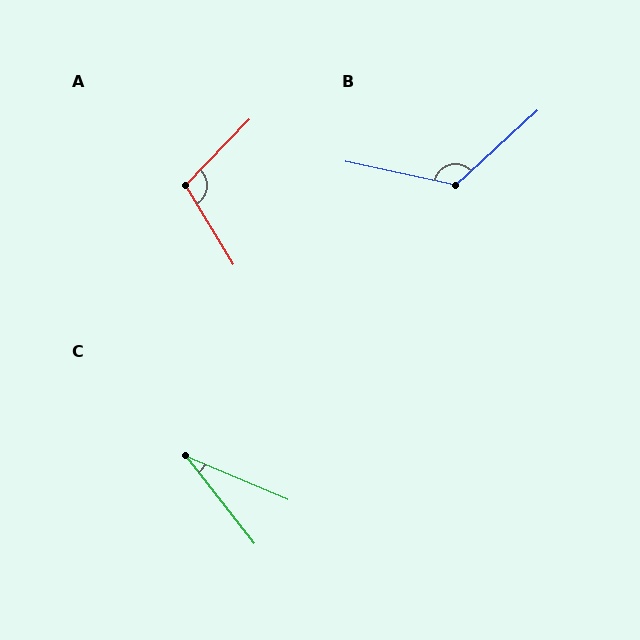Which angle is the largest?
B, at approximately 125 degrees.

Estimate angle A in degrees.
Approximately 105 degrees.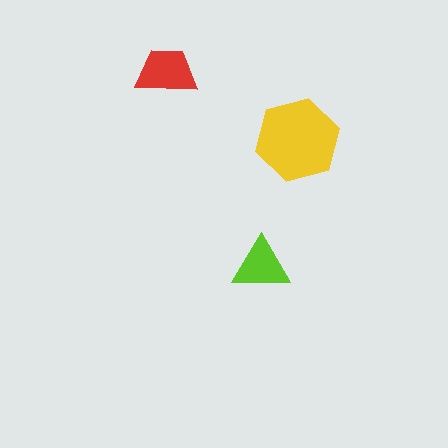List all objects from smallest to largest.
The lime triangle, the red trapezoid, the yellow hexagon.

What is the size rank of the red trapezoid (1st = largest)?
2nd.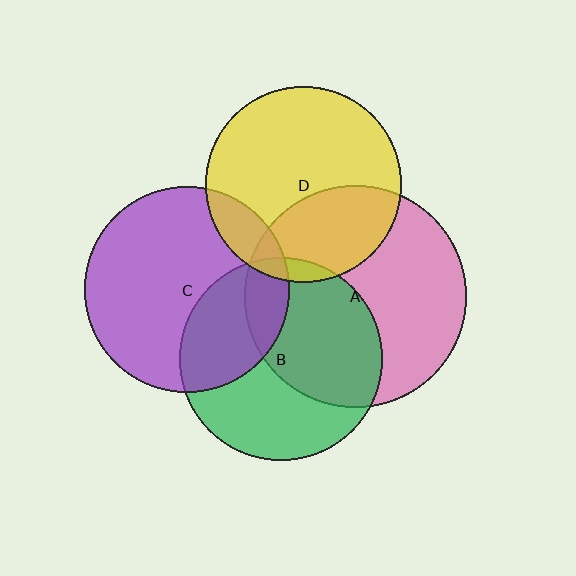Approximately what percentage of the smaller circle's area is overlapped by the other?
Approximately 30%.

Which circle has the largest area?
Circle A (pink).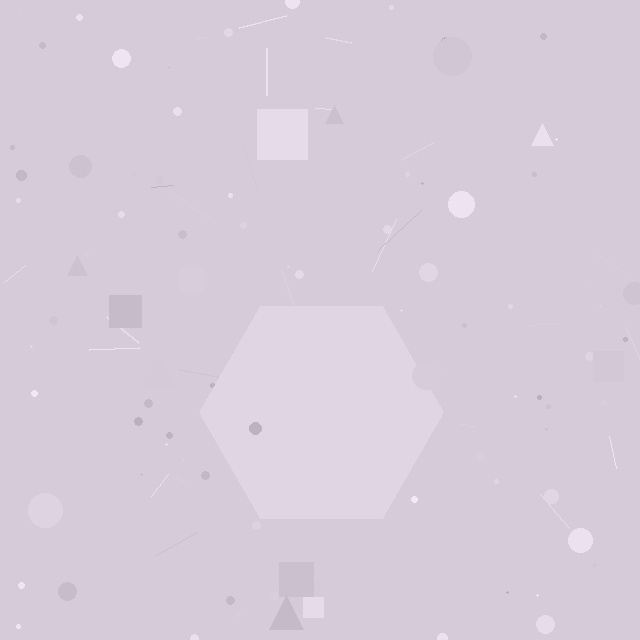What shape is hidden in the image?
A hexagon is hidden in the image.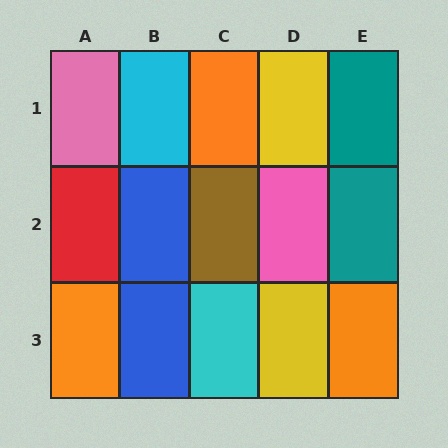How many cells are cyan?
2 cells are cyan.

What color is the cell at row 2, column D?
Pink.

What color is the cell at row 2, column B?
Blue.